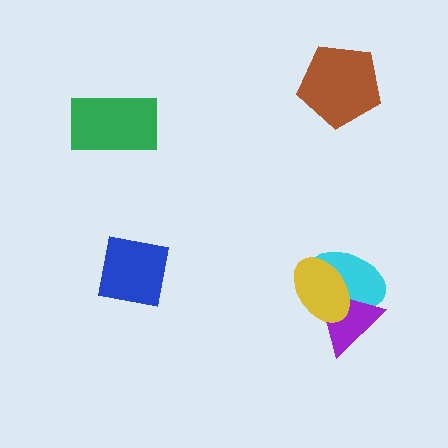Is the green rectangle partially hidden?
No, no other shape covers it.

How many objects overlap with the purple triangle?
2 objects overlap with the purple triangle.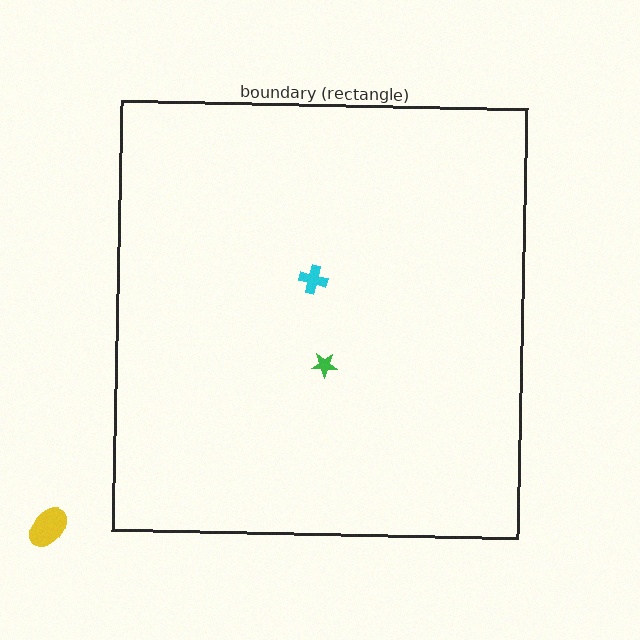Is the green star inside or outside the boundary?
Inside.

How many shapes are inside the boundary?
2 inside, 1 outside.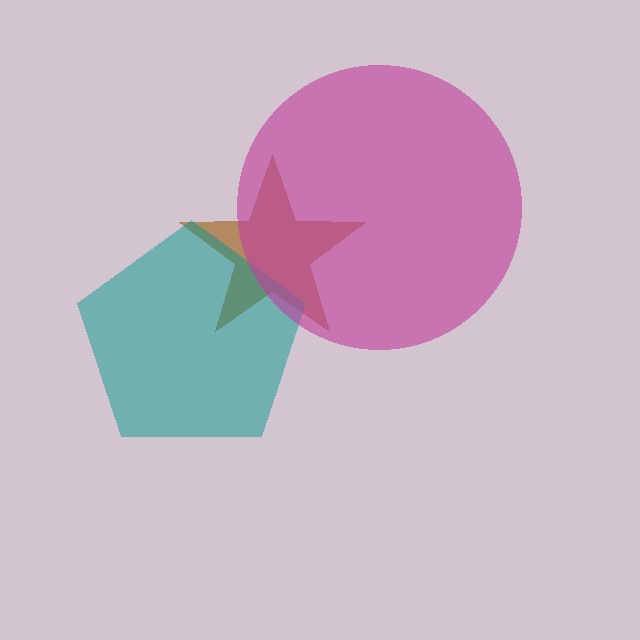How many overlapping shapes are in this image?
There are 3 overlapping shapes in the image.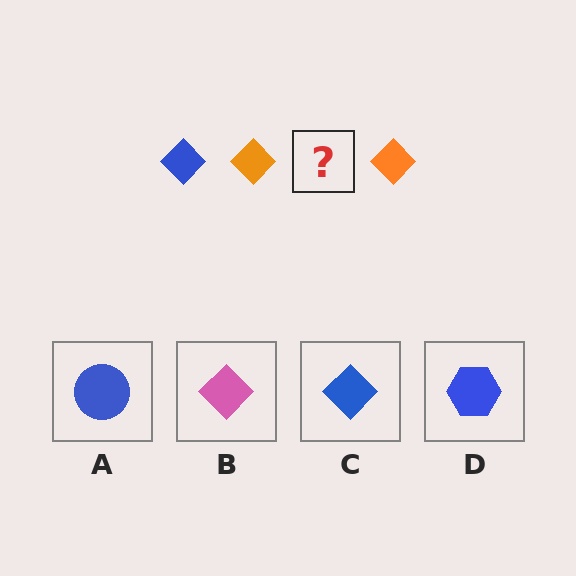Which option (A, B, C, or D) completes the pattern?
C.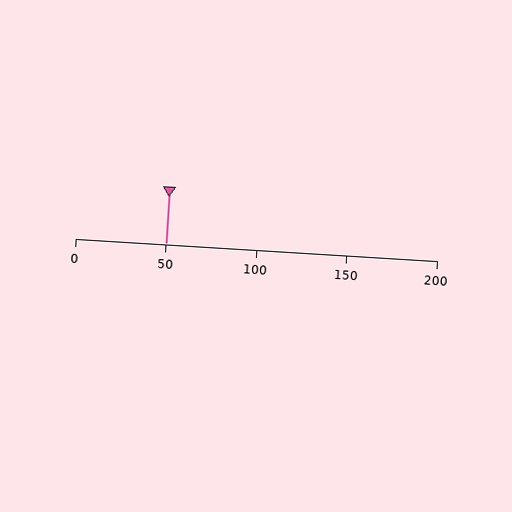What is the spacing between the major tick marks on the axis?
The major ticks are spaced 50 apart.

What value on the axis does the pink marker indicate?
The marker indicates approximately 50.